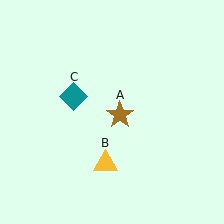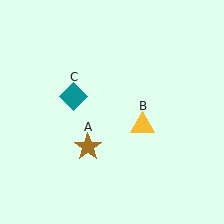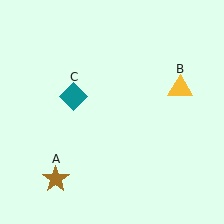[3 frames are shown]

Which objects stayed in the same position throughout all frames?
Teal diamond (object C) remained stationary.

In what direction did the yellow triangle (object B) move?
The yellow triangle (object B) moved up and to the right.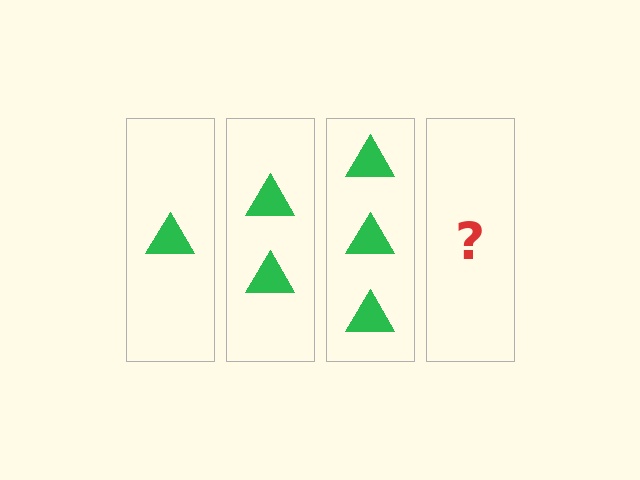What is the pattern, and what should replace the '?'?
The pattern is that each step adds one more triangle. The '?' should be 4 triangles.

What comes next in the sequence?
The next element should be 4 triangles.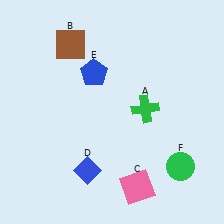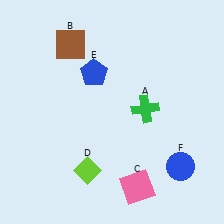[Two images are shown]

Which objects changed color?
D changed from blue to lime. F changed from green to blue.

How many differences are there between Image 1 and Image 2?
There are 2 differences between the two images.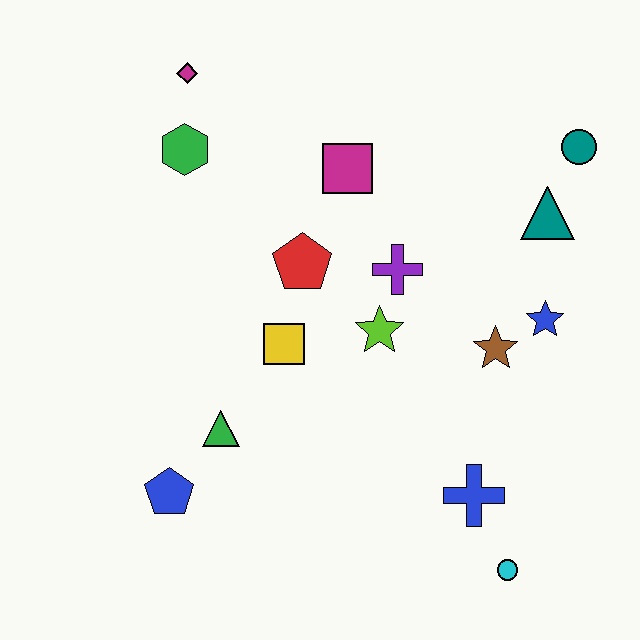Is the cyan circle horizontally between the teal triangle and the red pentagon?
Yes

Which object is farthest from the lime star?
The magenta diamond is farthest from the lime star.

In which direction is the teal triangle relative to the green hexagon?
The teal triangle is to the right of the green hexagon.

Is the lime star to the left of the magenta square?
No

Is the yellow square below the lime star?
Yes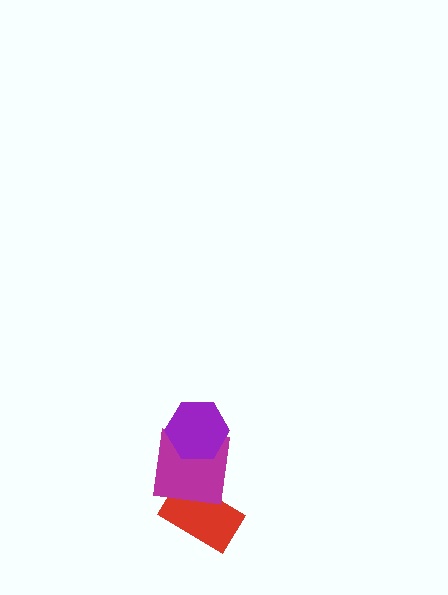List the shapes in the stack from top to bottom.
From top to bottom: the purple hexagon, the magenta square, the red rectangle.